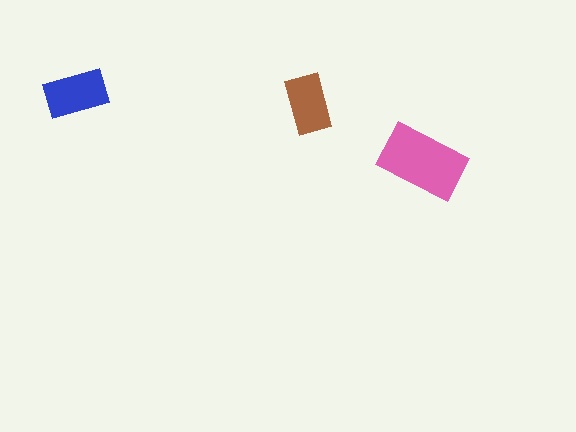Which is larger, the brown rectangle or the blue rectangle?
The blue one.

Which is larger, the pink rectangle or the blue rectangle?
The pink one.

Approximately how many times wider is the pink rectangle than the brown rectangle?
About 1.5 times wider.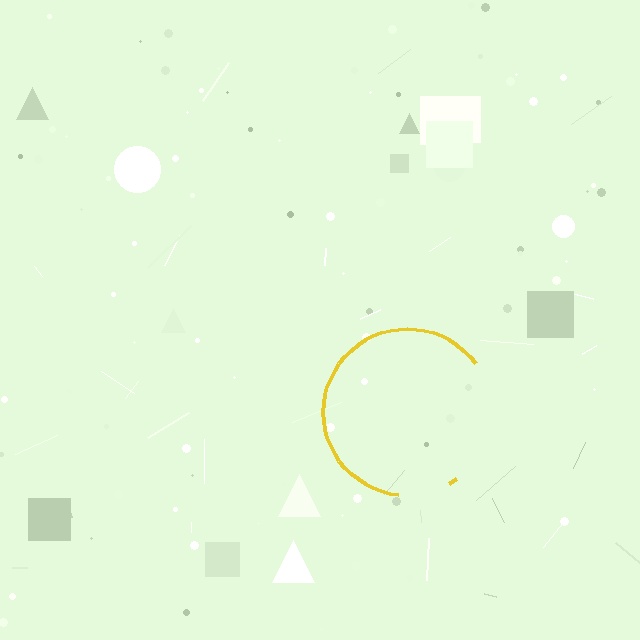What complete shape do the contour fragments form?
The contour fragments form a circle.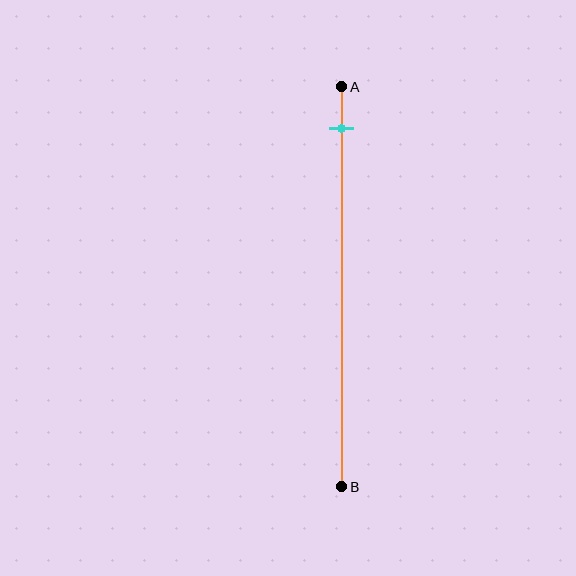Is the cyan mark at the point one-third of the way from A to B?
No, the mark is at about 10% from A, not at the 33% one-third point.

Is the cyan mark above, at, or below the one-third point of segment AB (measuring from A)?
The cyan mark is above the one-third point of segment AB.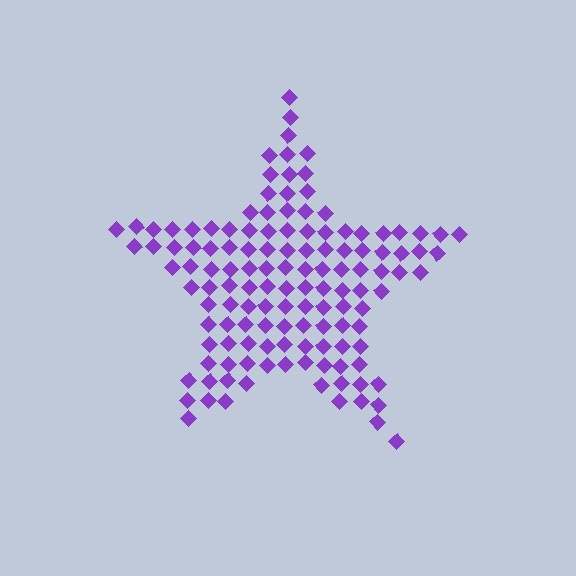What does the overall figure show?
The overall figure shows a star.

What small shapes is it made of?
It is made of small diamonds.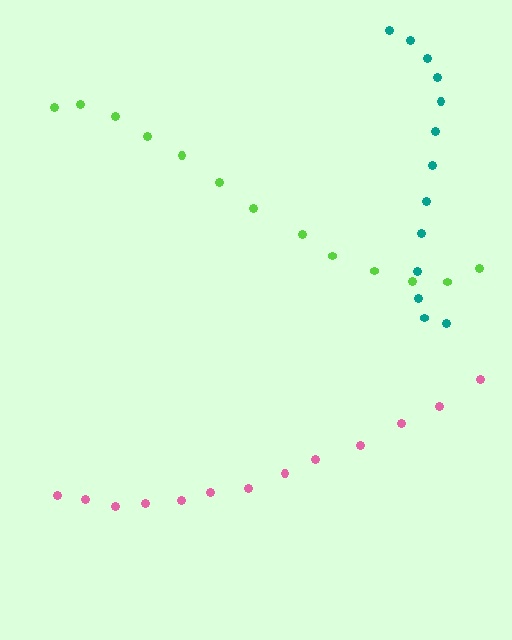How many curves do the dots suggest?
There are 3 distinct paths.